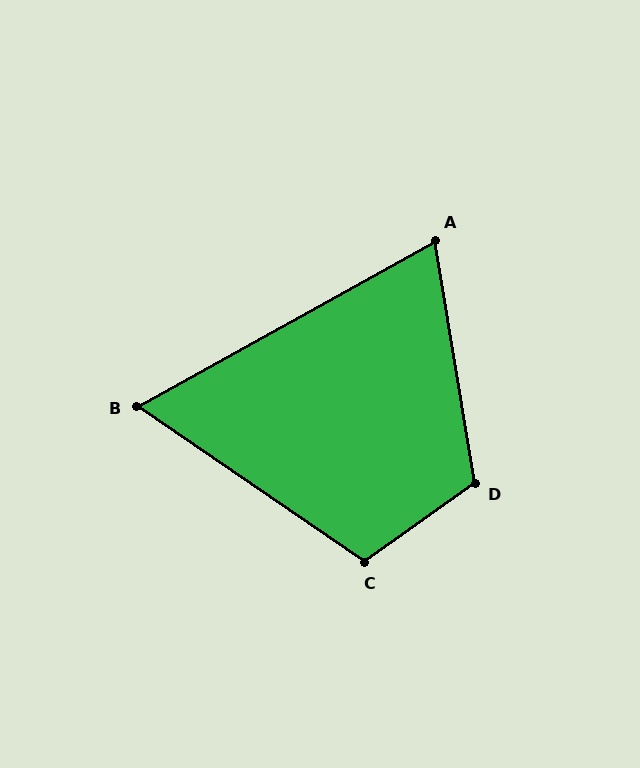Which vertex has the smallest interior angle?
B, at approximately 64 degrees.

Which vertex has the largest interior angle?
D, at approximately 116 degrees.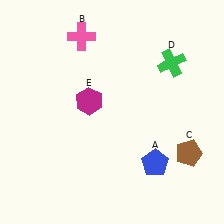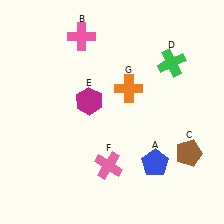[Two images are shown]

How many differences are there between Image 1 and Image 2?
There are 2 differences between the two images.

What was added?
A pink cross (F), an orange cross (G) were added in Image 2.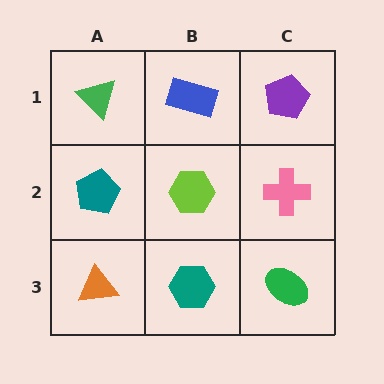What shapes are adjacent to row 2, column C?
A purple pentagon (row 1, column C), a green ellipse (row 3, column C), a lime hexagon (row 2, column B).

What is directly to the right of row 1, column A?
A blue rectangle.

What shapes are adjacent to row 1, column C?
A pink cross (row 2, column C), a blue rectangle (row 1, column B).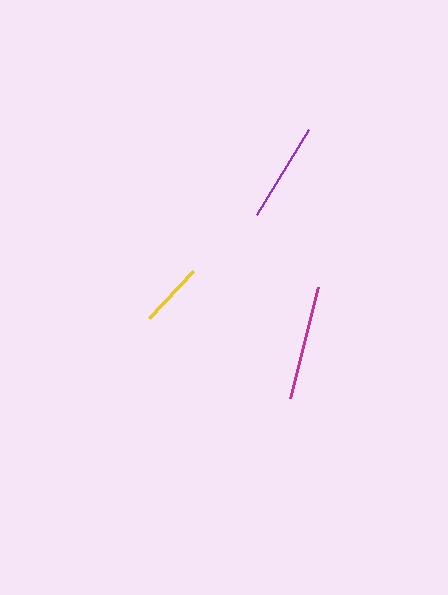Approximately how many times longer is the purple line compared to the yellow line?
The purple line is approximately 1.5 times the length of the yellow line.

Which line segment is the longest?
The magenta line is the longest at approximately 115 pixels.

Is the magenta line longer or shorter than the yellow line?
The magenta line is longer than the yellow line.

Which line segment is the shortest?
The yellow line is the shortest at approximately 65 pixels.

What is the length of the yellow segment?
The yellow segment is approximately 65 pixels long.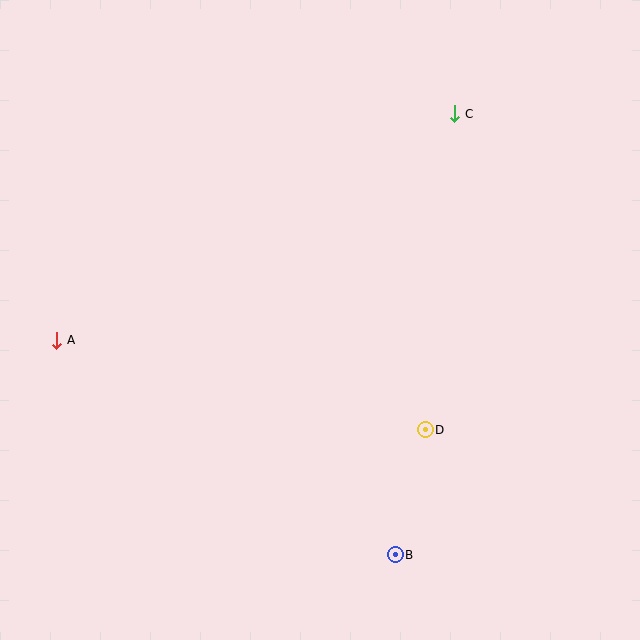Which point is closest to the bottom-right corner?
Point B is closest to the bottom-right corner.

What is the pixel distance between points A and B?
The distance between A and B is 401 pixels.